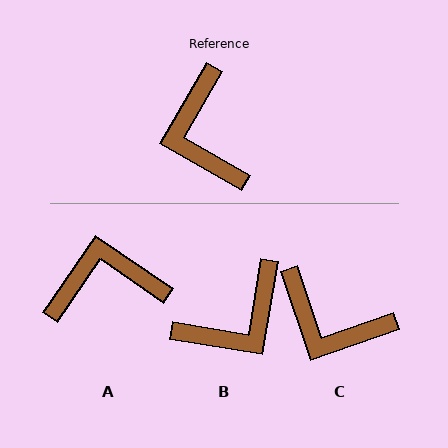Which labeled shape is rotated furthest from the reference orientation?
B, about 111 degrees away.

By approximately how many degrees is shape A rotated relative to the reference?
Approximately 94 degrees clockwise.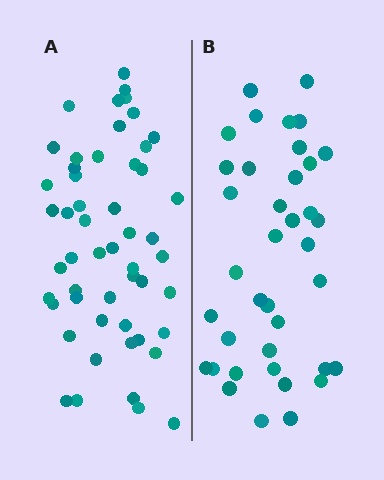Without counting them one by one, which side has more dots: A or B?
Region A (the left region) has more dots.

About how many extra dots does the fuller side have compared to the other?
Region A has approximately 15 more dots than region B.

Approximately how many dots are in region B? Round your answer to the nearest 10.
About 40 dots. (The exact count is 38, which rounds to 40.)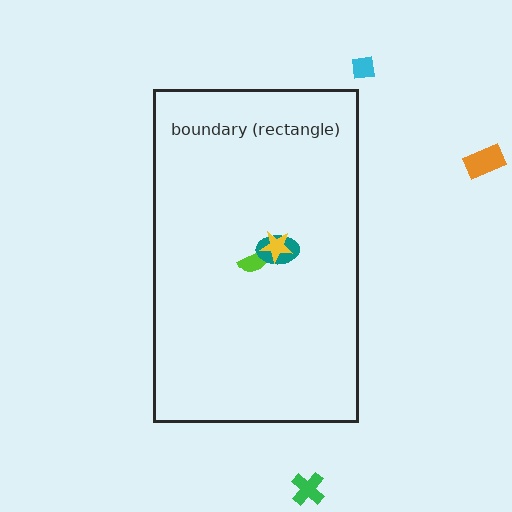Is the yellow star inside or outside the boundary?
Inside.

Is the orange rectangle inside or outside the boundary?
Outside.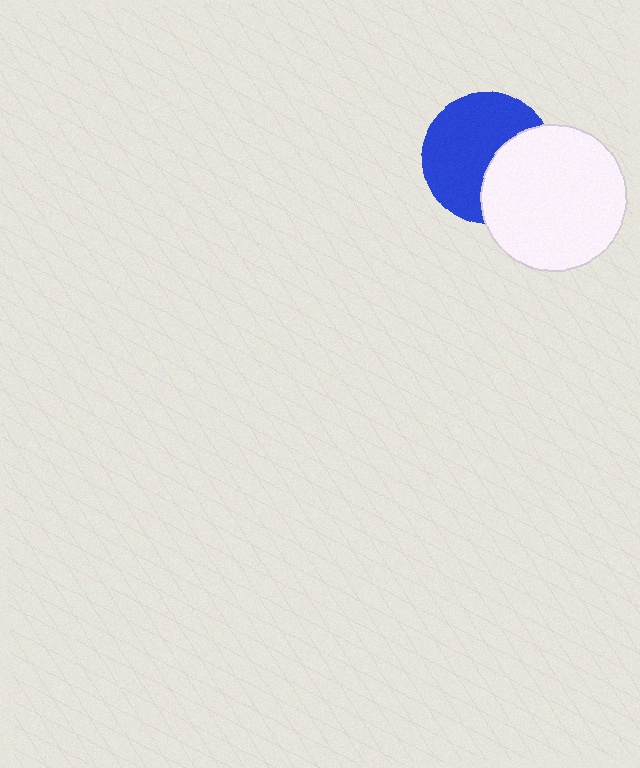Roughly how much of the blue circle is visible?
About half of it is visible (roughly 63%).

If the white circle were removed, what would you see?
You would see the complete blue circle.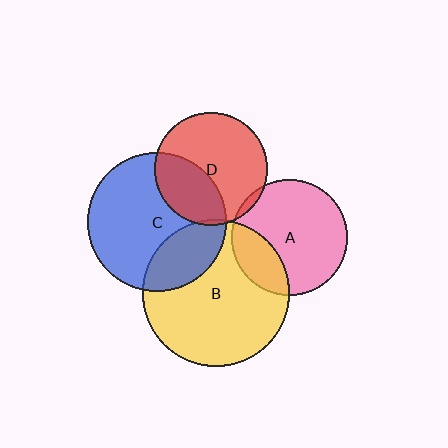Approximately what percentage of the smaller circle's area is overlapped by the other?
Approximately 5%.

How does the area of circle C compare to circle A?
Approximately 1.4 times.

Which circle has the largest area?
Circle B (yellow).